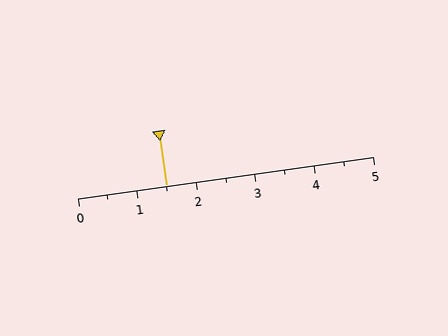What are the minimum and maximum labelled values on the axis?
The axis runs from 0 to 5.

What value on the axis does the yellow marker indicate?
The marker indicates approximately 1.5.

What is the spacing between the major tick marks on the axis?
The major ticks are spaced 1 apart.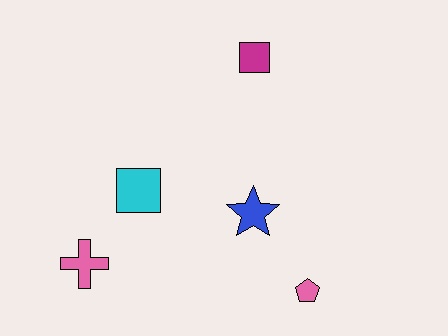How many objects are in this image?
There are 5 objects.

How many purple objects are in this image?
There are no purple objects.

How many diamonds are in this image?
There are no diamonds.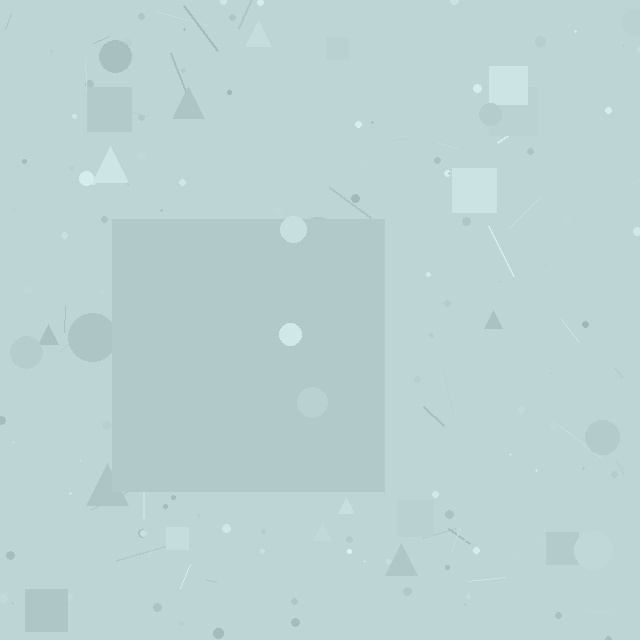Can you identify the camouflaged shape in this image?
The camouflaged shape is a square.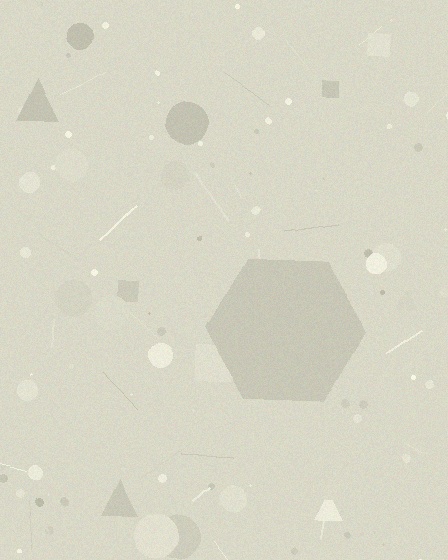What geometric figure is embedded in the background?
A hexagon is embedded in the background.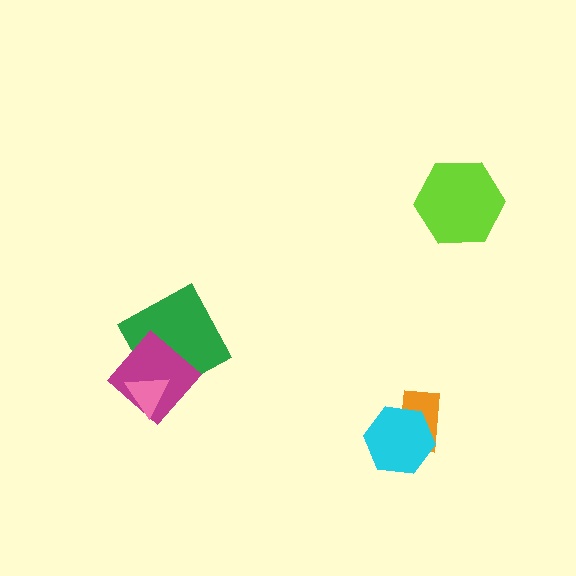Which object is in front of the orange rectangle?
The cyan hexagon is in front of the orange rectangle.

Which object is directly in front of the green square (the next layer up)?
The magenta diamond is directly in front of the green square.